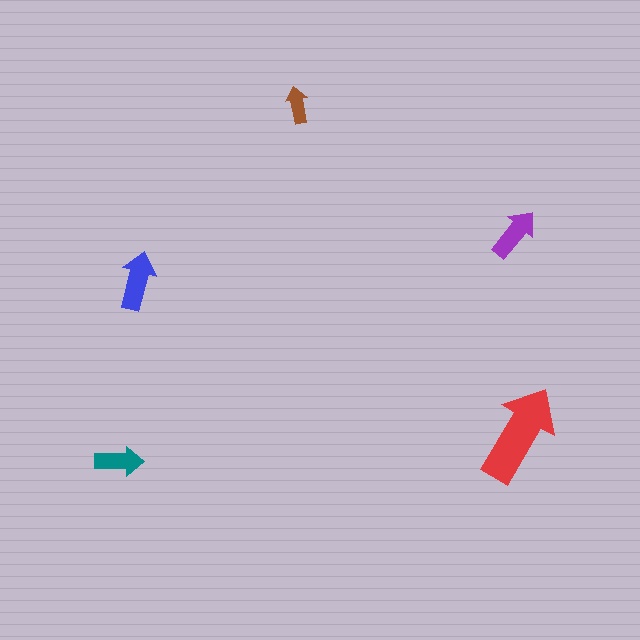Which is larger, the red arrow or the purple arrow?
The red one.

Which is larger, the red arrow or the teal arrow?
The red one.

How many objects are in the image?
There are 5 objects in the image.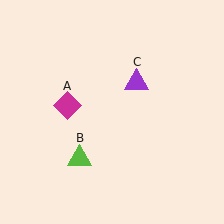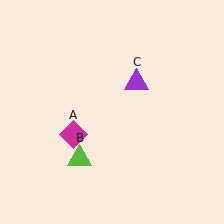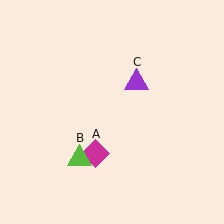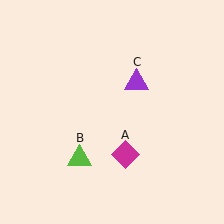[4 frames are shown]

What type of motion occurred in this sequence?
The magenta diamond (object A) rotated counterclockwise around the center of the scene.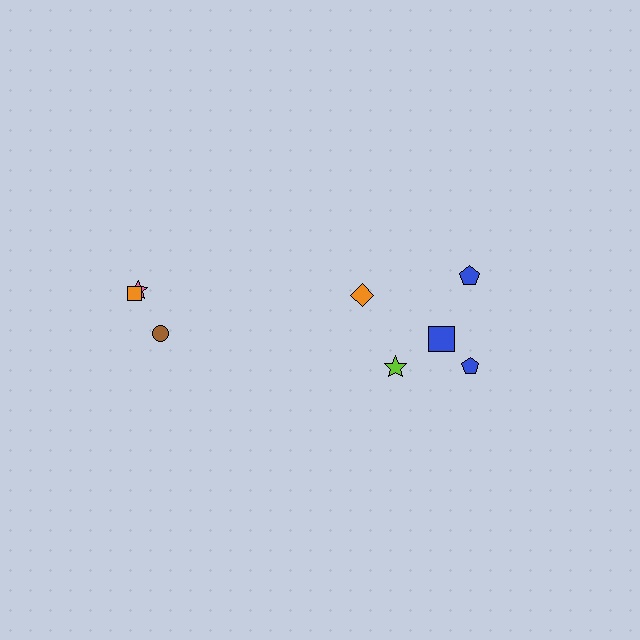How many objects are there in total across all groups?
There are 8 objects.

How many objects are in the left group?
There are 3 objects.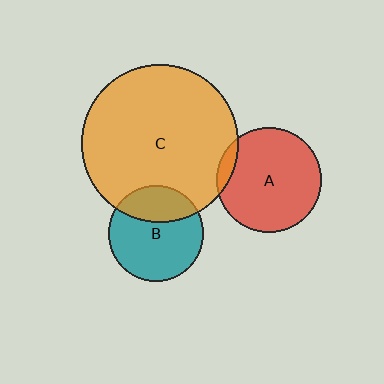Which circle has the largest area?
Circle C (orange).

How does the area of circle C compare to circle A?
Approximately 2.2 times.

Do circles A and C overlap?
Yes.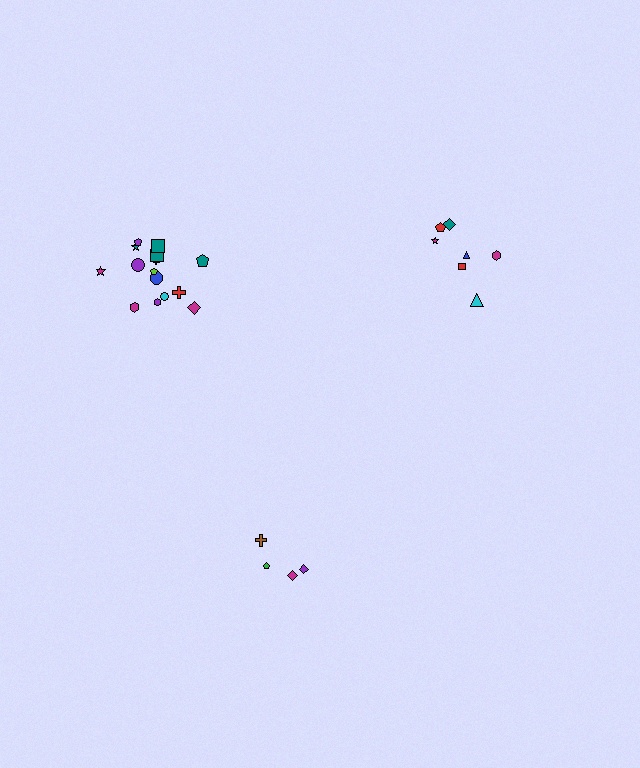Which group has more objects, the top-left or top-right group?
The top-left group.